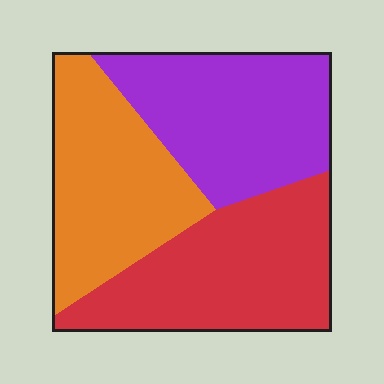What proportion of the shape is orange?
Orange takes up between a quarter and a half of the shape.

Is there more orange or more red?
Red.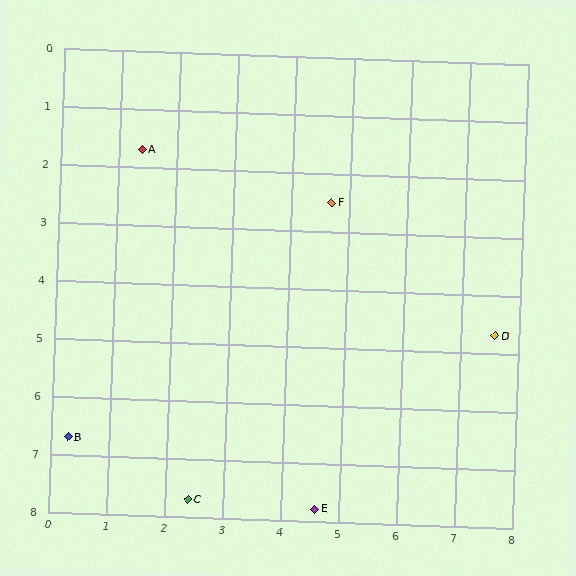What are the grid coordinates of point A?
Point A is at approximately (1.4, 1.7).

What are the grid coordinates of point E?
Point E is at approximately (4.6, 7.8).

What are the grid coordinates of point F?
Point F is at approximately (4.7, 2.5).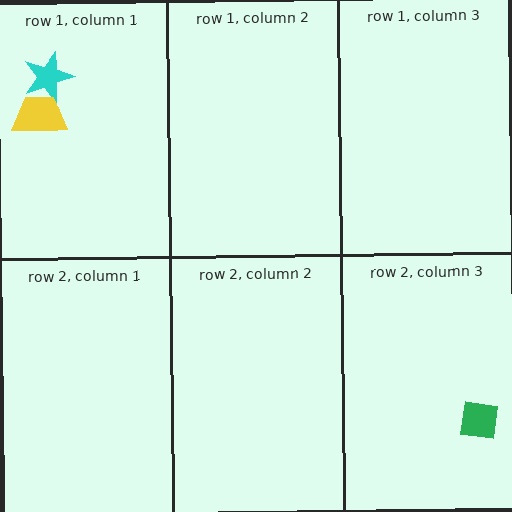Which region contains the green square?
The row 2, column 3 region.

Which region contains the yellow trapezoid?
The row 1, column 1 region.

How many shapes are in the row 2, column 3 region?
1.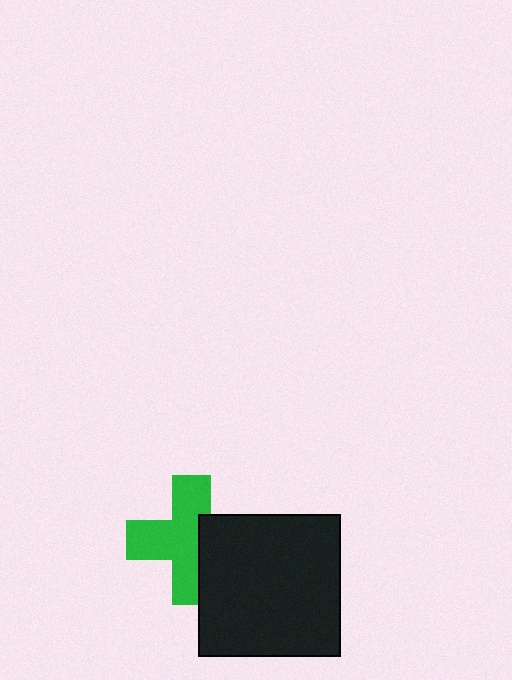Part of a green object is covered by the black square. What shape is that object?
It is a cross.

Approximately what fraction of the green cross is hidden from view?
Roughly 35% of the green cross is hidden behind the black square.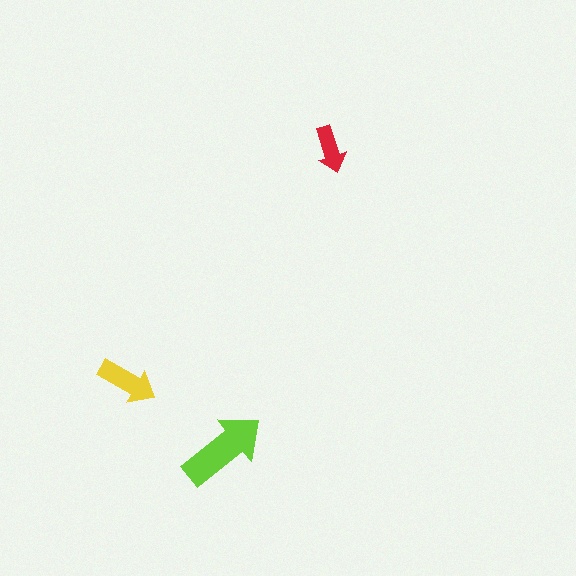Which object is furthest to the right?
The red arrow is rightmost.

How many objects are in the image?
There are 3 objects in the image.